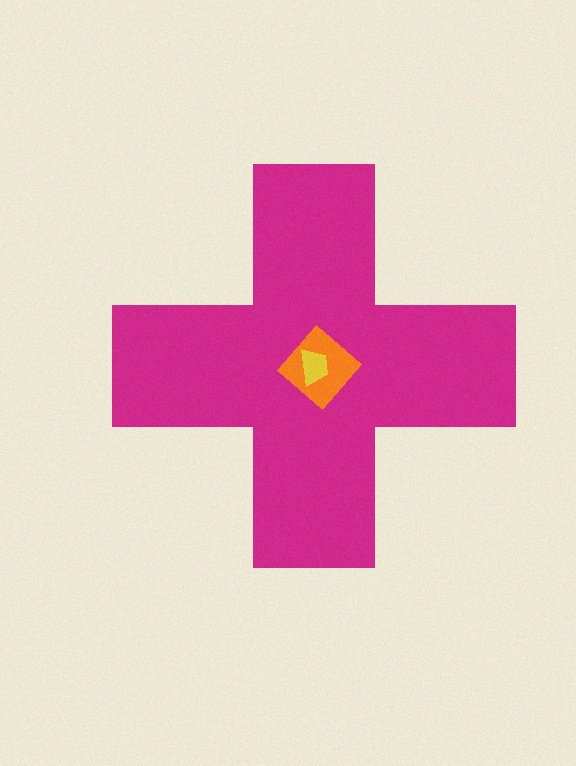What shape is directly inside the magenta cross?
The orange diamond.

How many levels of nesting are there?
3.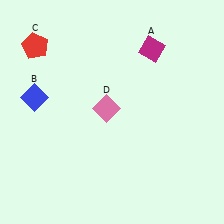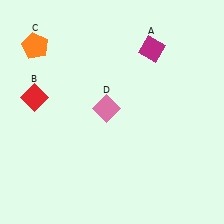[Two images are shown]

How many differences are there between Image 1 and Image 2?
There are 2 differences between the two images.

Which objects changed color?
B changed from blue to red. C changed from red to orange.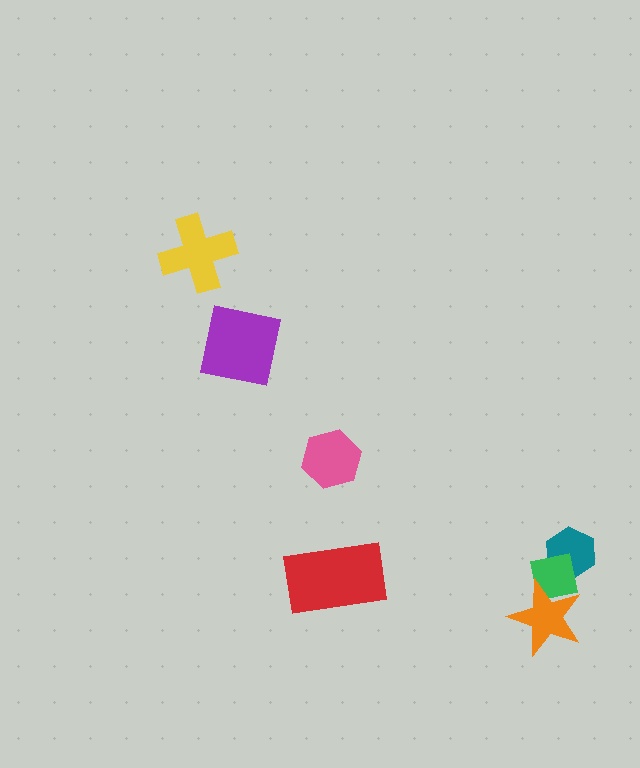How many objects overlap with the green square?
2 objects overlap with the green square.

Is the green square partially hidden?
Yes, it is partially covered by another shape.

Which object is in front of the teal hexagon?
The green square is in front of the teal hexagon.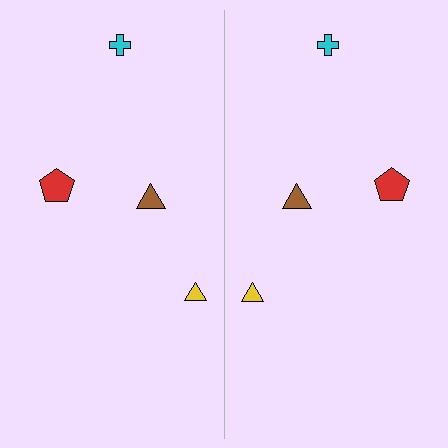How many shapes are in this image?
There are 8 shapes in this image.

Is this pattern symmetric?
Yes, this pattern has bilateral (reflection) symmetry.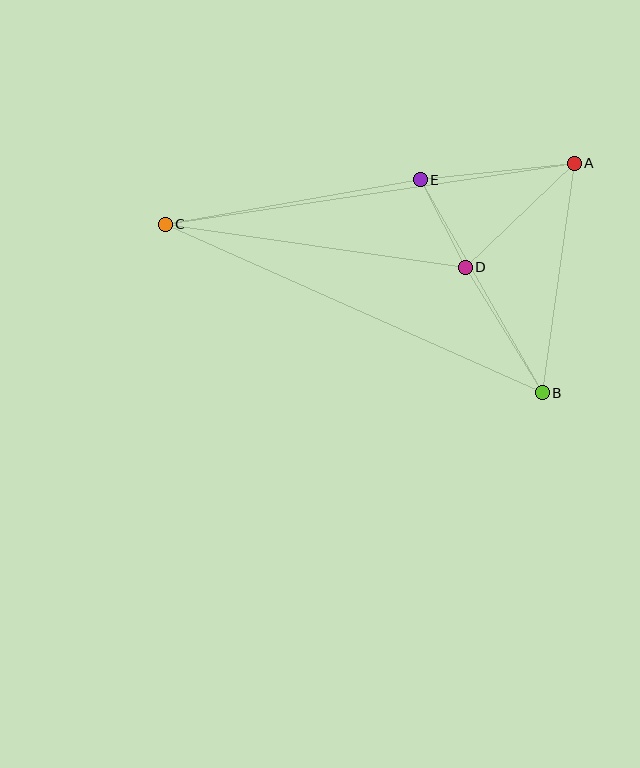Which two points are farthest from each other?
Points A and C are farthest from each other.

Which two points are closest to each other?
Points D and E are closest to each other.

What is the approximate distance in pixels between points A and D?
The distance between A and D is approximately 150 pixels.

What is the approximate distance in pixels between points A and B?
The distance between A and B is approximately 232 pixels.